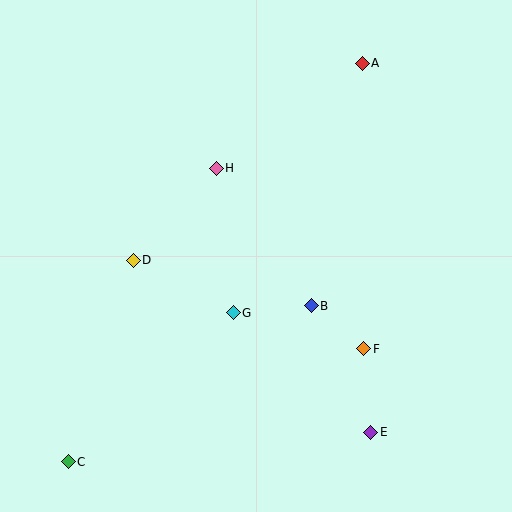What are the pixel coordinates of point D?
Point D is at (133, 260).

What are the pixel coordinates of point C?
Point C is at (68, 462).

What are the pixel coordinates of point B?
Point B is at (311, 306).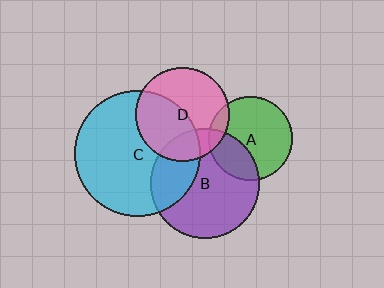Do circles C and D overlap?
Yes.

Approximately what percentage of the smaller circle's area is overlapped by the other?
Approximately 45%.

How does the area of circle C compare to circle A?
Approximately 2.3 times.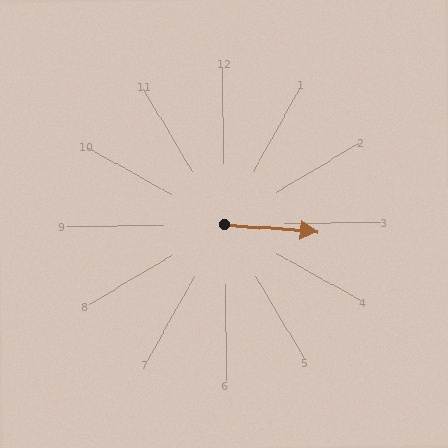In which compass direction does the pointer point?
East.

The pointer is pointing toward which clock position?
Roughly 3 o'clock.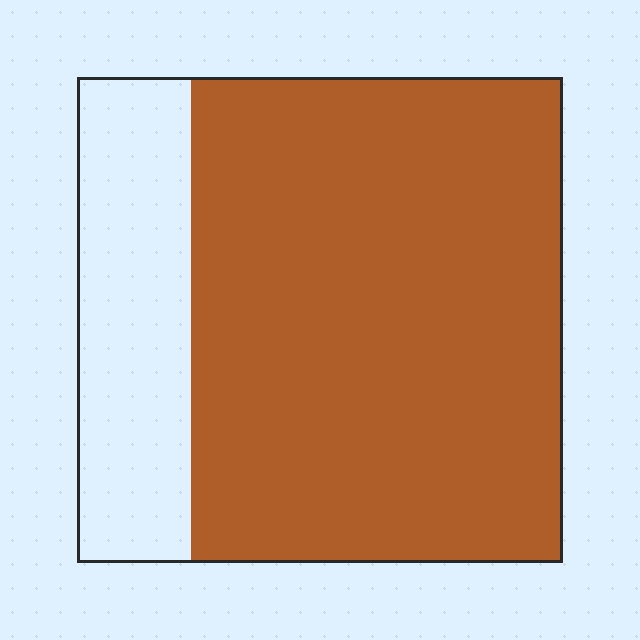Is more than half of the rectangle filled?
Yes.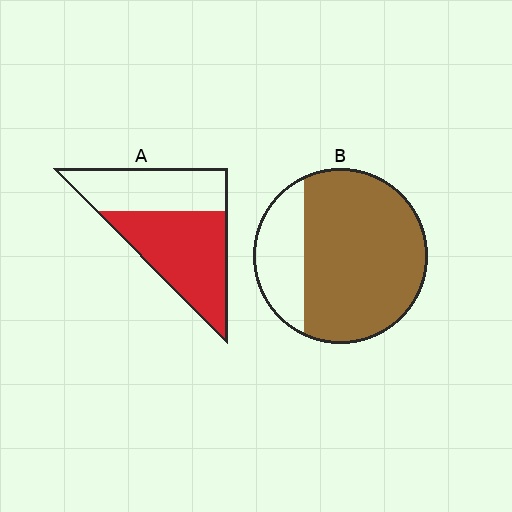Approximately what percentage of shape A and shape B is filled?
A is approximately 55% and B is approximately 75%.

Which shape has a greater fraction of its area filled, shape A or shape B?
Shape B.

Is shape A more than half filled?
Yes.